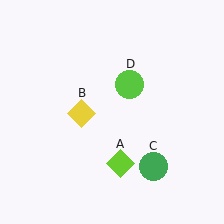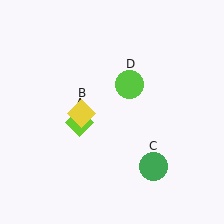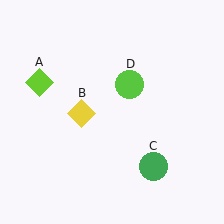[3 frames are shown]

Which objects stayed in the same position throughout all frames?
Yellow diamond (object B) and green circle (object C) and lime circle (object D) remained stationary.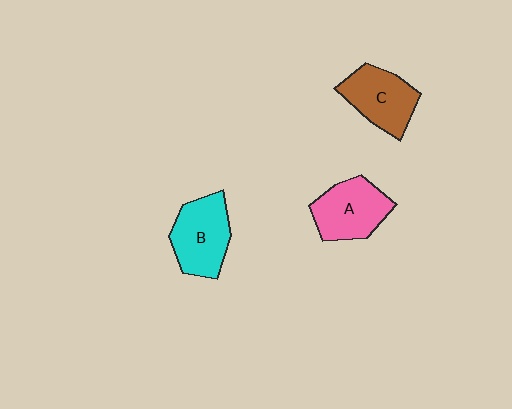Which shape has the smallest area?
Shape C (brown).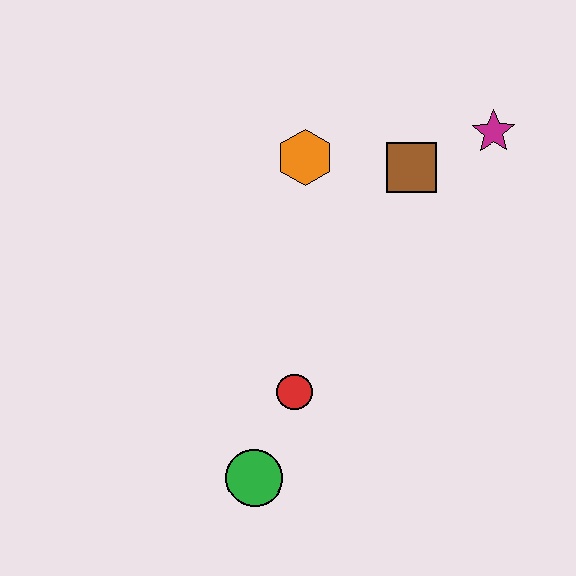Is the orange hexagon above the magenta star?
No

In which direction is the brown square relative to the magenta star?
The brown square is to the left of the magenta star.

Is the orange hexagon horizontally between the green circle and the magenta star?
Yes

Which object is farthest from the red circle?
The magenta star is farthest from the red circle.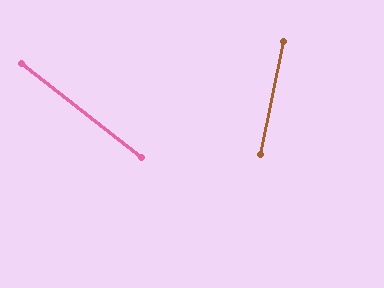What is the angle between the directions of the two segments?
Approximately 64 degrees.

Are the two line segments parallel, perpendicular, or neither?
Neither parallel nor perpendicular — they differ by about 64°.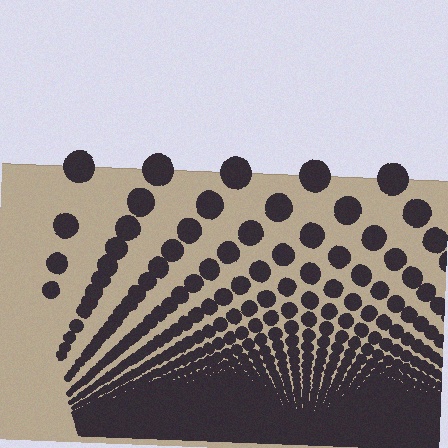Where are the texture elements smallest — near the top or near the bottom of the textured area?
Near the bottom.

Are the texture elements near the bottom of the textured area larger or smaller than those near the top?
Smaller. The gradient is inverted — elements near the bottom are smaller and denser.